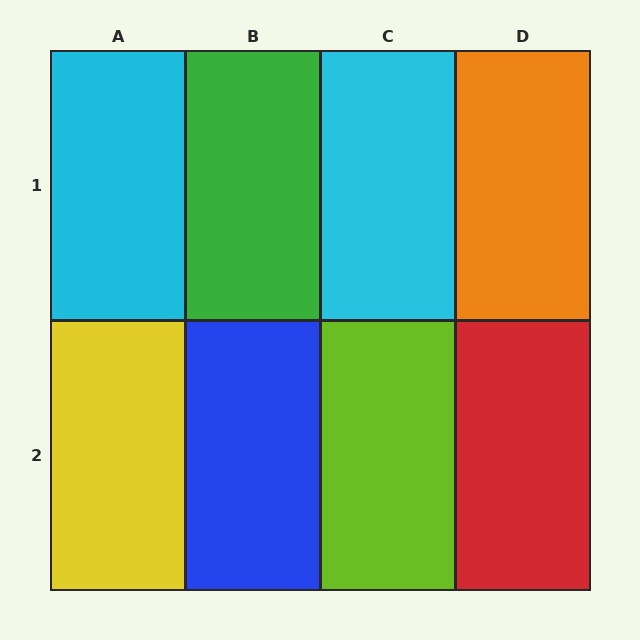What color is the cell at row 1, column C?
Cyan.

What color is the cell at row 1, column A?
Cyan.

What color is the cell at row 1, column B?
Green.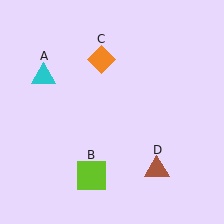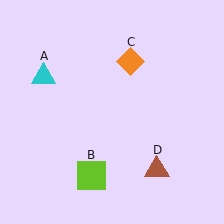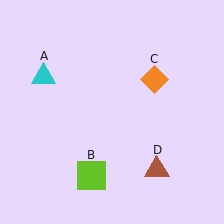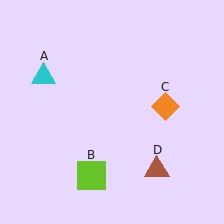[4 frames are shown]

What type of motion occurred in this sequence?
The orange diamond (object C) rotated clockwise around the center of the scene.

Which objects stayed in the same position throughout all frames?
Cyan triangle (object A) and lime square (object B) and brown triangle (object D) remained stationary.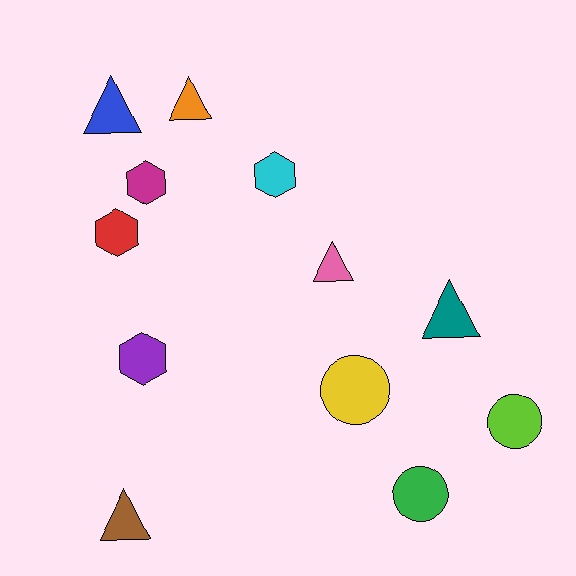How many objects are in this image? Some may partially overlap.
There are 12 objects.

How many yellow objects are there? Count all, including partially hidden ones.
There is 1 yellow object.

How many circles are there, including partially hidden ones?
There are 3 circles.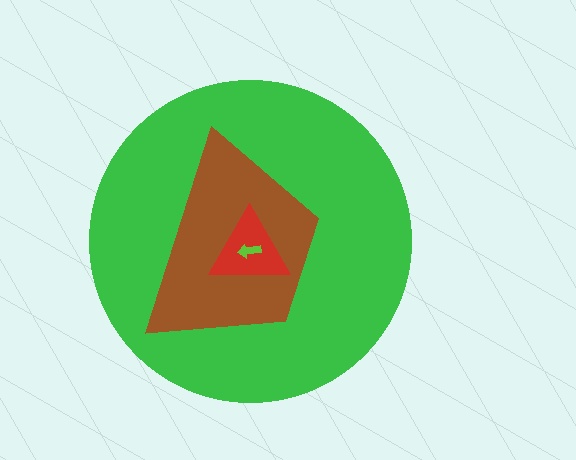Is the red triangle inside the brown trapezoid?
Yes.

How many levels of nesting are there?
4.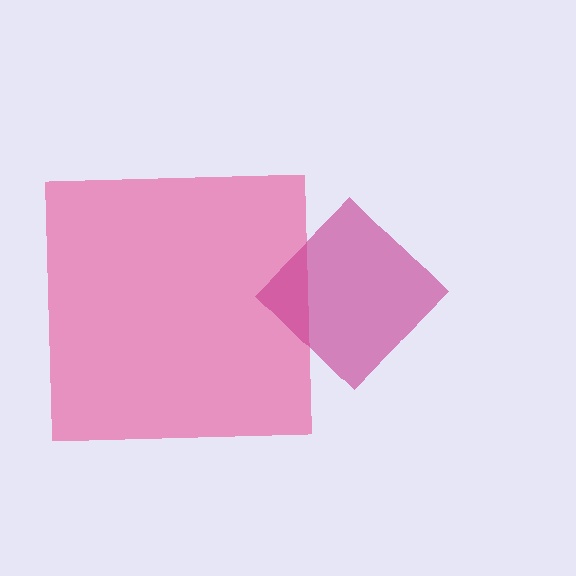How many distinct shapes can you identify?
There are 2 distinct shapes: a pink square, a magenta diamond.